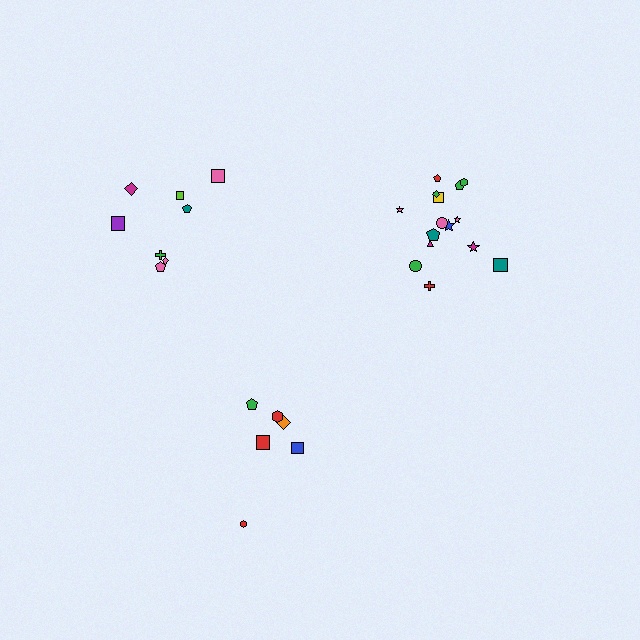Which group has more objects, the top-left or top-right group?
The top-right group.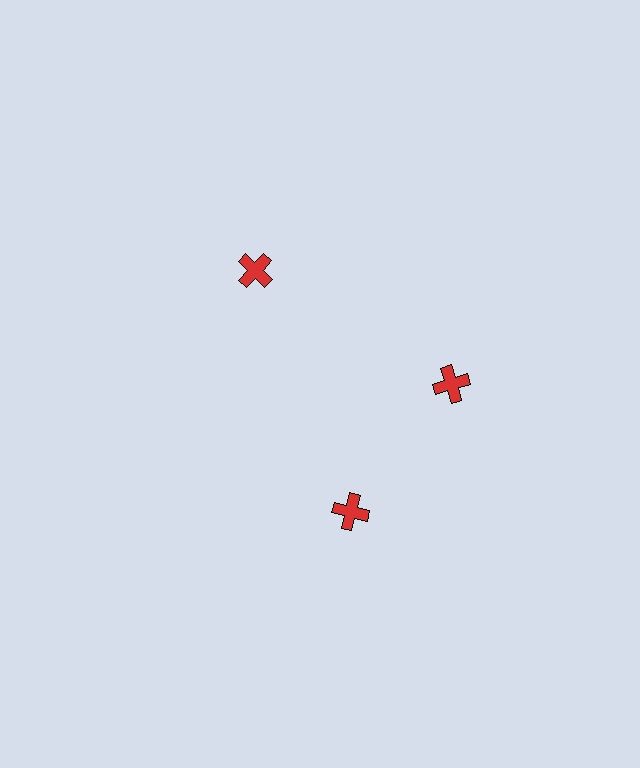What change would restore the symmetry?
The symmetry would be restored by rotating it back into even spacing with its neighbors so that all 3 crosses sit at equal angles and equal distance from the center.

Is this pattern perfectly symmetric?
No. The 3 red crosses are arranged in a ring, but one element near the 7 o'clock position is rotated out of alignment along the ring, breaking the 3-fold rotational symmetry.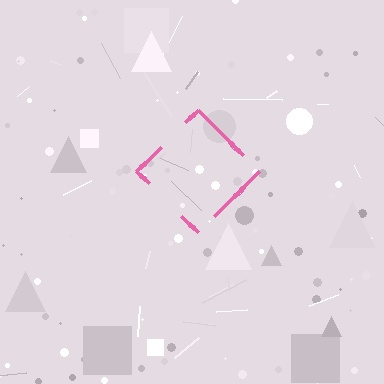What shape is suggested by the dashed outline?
The dashed outline suggests a diamond.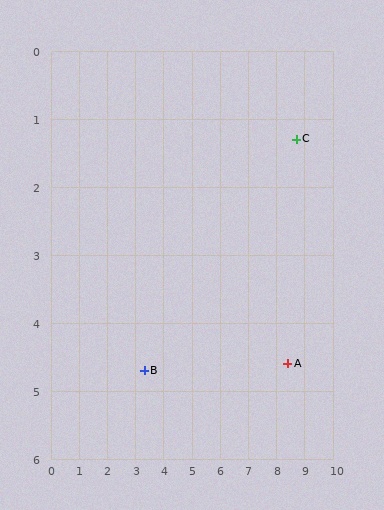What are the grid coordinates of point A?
Point A is at approximately (8.4, 4.6).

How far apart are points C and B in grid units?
Points C and B are about 6.4 grid units apart.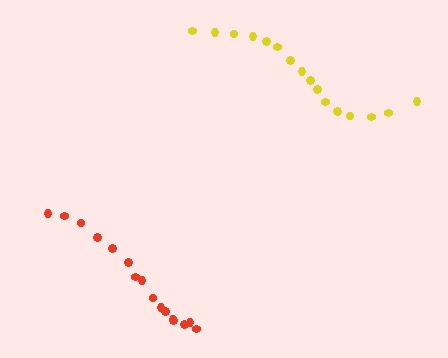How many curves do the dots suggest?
There are 2 distinct paths.